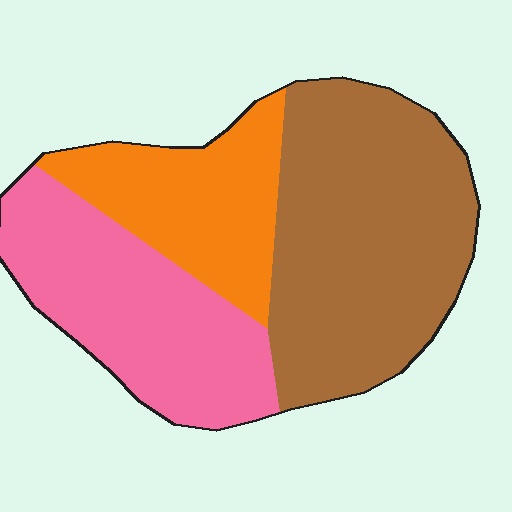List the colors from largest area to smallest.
From largest to smallest: brown, pink, orange.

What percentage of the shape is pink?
Pink takes up about one third (1/3) of the shape.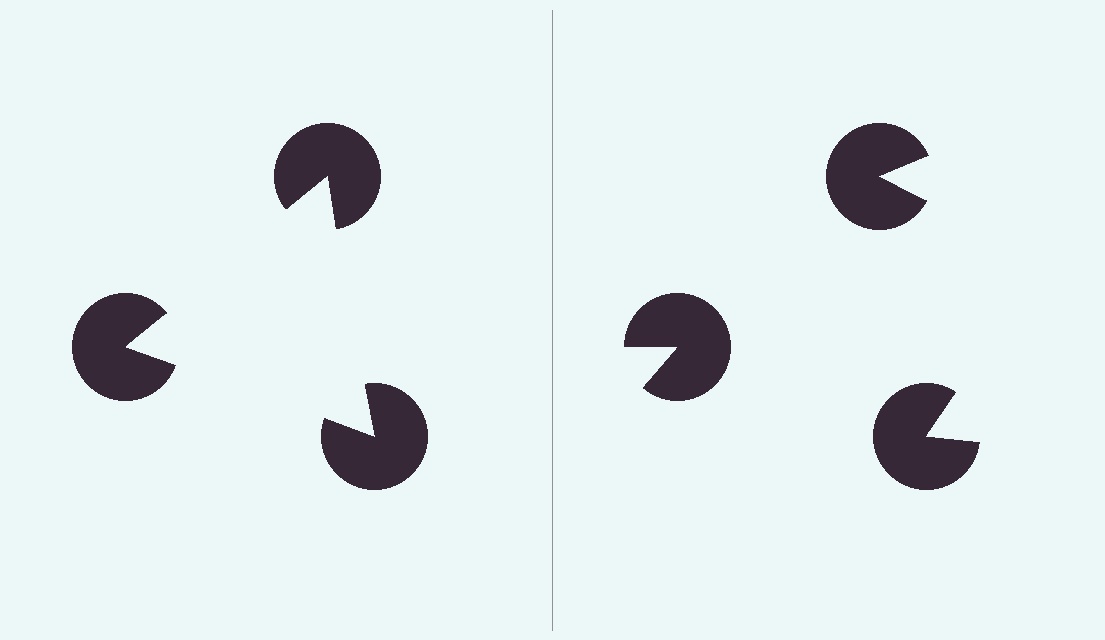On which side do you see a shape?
An illusory triangle appears on the left side. On the right side the wedge cuts are rotated, so no coherent shape forms.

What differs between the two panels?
The pac-man discs are positioned identically on both sides; only the wedge orientations differ. On the left they align to a triangle; on the right they are misaligned.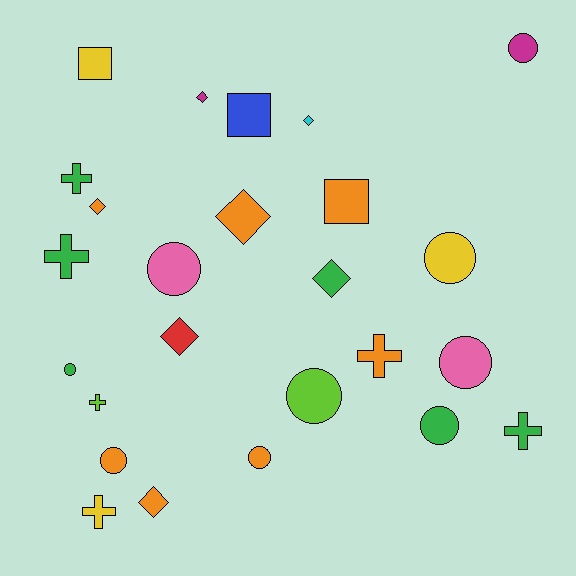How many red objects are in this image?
There is 1 red object.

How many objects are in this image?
There are 25 objects.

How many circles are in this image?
There are 9 circles.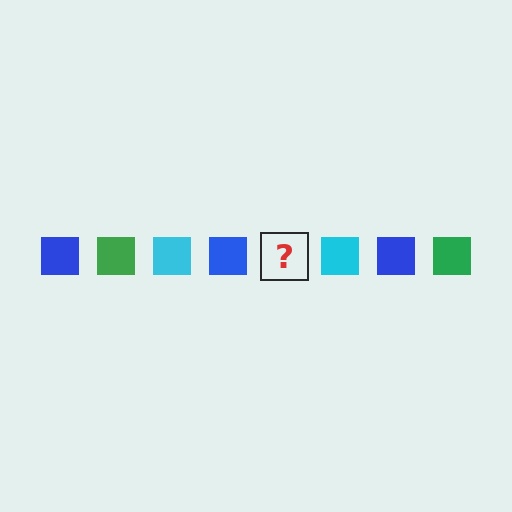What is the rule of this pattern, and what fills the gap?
The rule is that the pattern cycles through blue, green, cyan squares. The gap should be filled with a green square.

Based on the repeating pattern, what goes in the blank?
The blank should be a green square.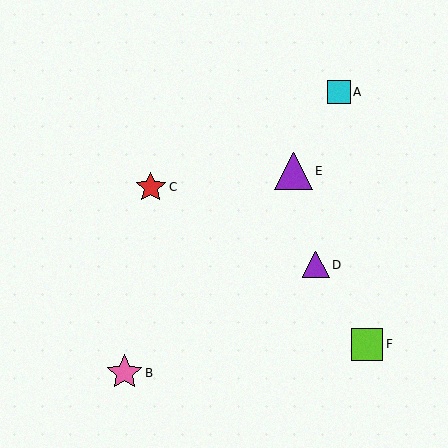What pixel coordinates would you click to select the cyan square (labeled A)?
Click at (339, 92) to select the cyan square A.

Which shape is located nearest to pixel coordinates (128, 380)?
The pink star (labeled B) at (125, 373) is nearest to that location.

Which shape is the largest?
The purple triangle (labeled E) is the largest.